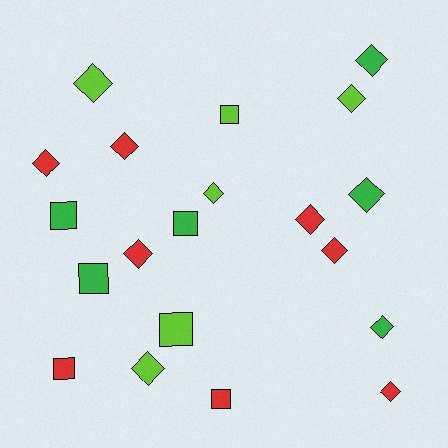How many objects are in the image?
There are 20 objects.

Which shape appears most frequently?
Diamond, with 13 objects.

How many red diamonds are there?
There are 6 red diamonds.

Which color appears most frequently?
Red, with 8 objects.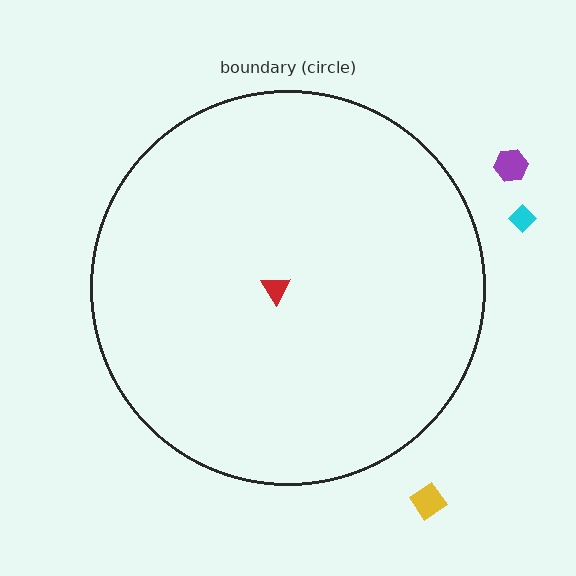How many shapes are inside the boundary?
1 inside, 3 outside.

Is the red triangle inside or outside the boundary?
Inside.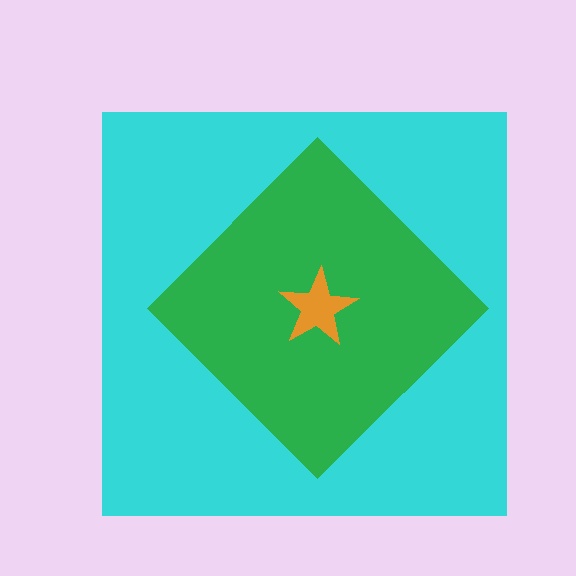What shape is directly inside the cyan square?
The green diamond.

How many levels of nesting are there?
3.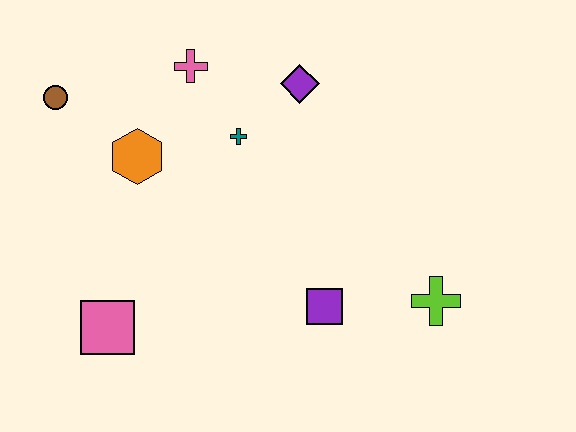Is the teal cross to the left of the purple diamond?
Yes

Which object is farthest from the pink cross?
The lime cross is farthest from the pink cross.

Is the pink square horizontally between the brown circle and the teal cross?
Yes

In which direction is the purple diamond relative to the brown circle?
The purple diamond is to the right of the brown circle.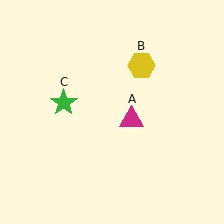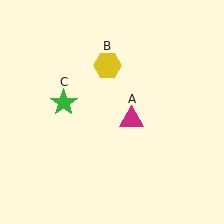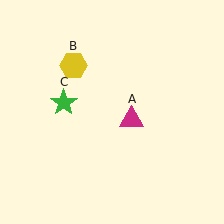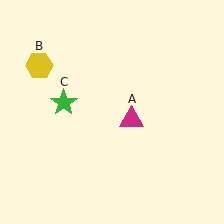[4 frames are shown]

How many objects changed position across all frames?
1 object changed position: yellow hexagon (object B).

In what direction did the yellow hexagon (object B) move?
The yellow hexagon (object B) moved left.